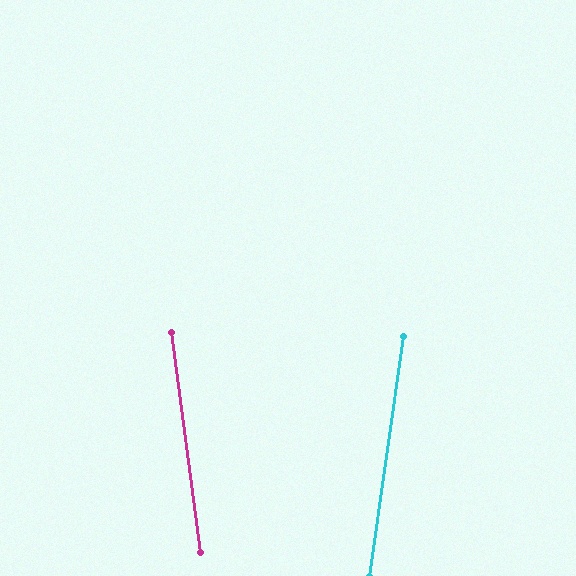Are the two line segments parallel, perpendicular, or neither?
Neither parallel nor perpendicular — they differ by about 16°.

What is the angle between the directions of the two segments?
Approximately 16 degrees.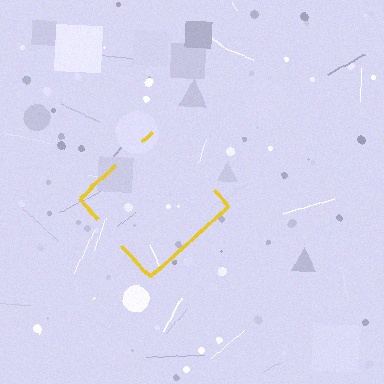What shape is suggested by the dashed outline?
The dashed outline suggests a diamond.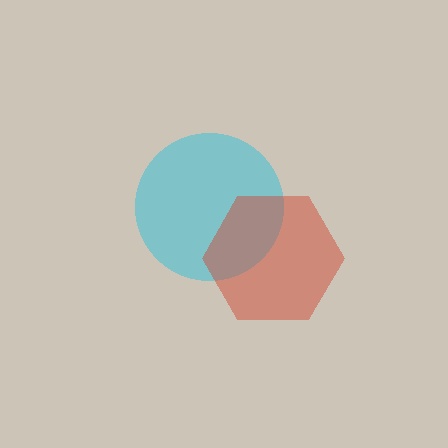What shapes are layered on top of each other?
The layered shapes are: a cyan circle, a red hexagon.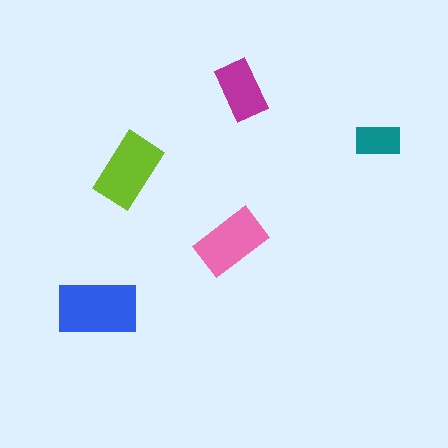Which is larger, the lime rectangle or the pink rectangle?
The lime one.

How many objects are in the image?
There are 5 objects in the image.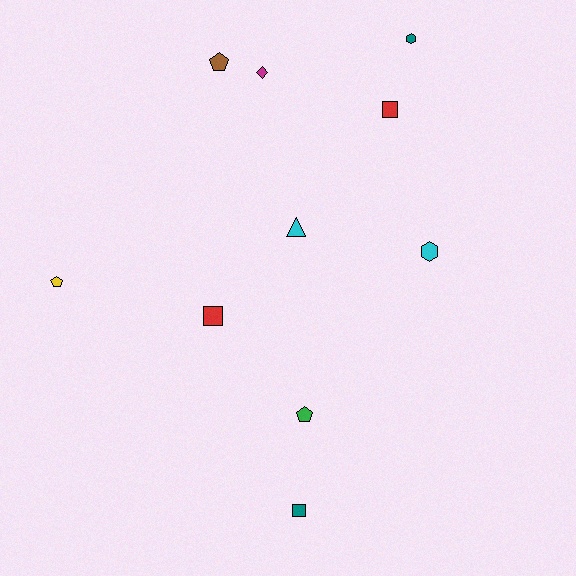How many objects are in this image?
There are 10 objects.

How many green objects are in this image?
There is 1 green object.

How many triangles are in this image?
There is 1 triangle.